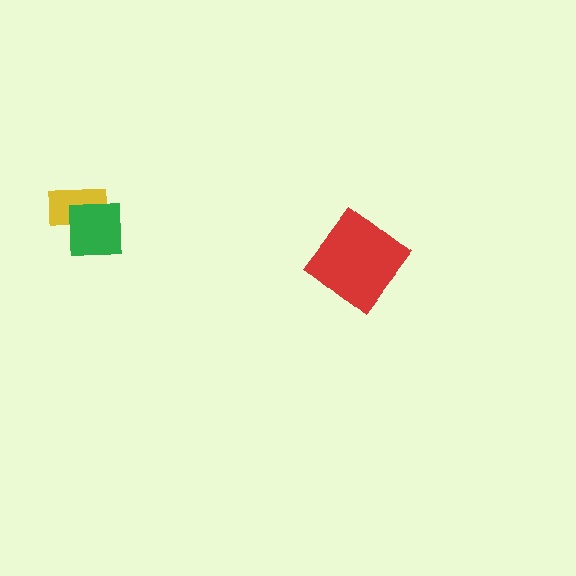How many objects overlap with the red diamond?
0 objects overlap with the red diamond.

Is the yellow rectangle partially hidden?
Yes, it is partially covered by another shape.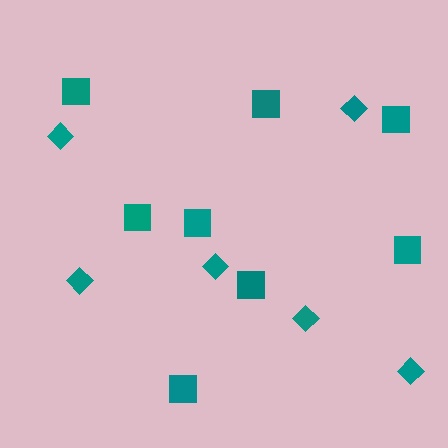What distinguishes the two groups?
There are 2 groups: one group of squares (8) and one group of diamonds (6).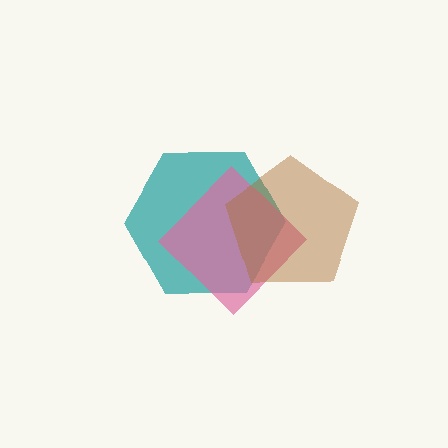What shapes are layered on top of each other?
The layered shapes are: a teal hexagon, a pink diamond, a brown pentagon.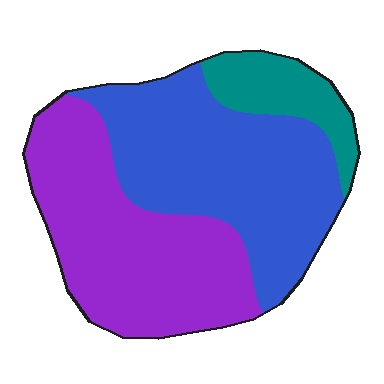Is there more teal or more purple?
Purple.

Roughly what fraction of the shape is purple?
Purple covers about 45% of the shape.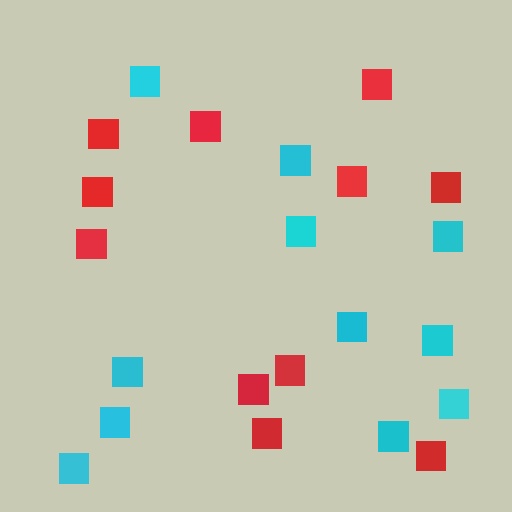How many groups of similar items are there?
There are 2 groups: one group of cyan squares (11) and one group of red squares (11).